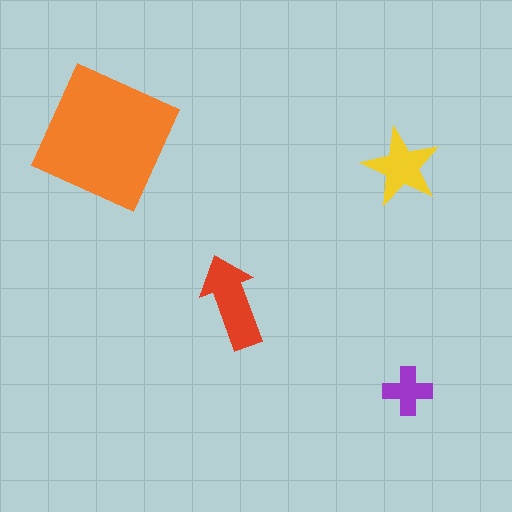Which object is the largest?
The orange square.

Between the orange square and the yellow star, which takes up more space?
The orange square.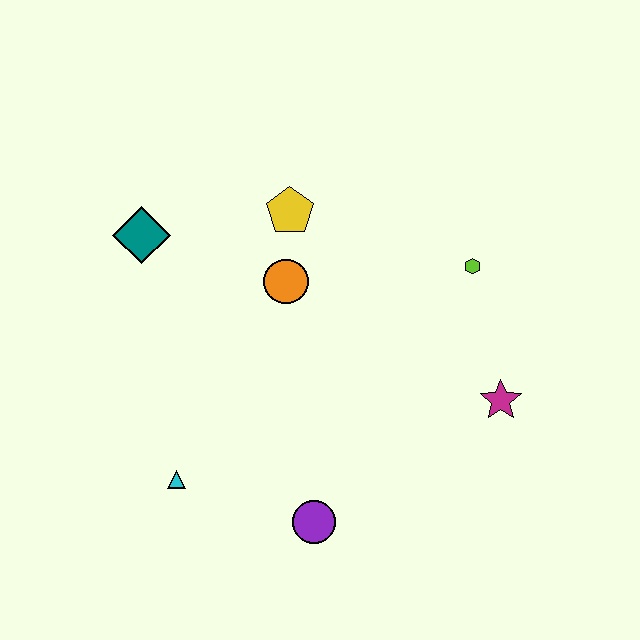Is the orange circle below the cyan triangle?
No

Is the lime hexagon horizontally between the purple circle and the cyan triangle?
No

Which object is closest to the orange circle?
The yellow pentagon is closest to the orange circle.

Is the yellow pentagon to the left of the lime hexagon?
Yes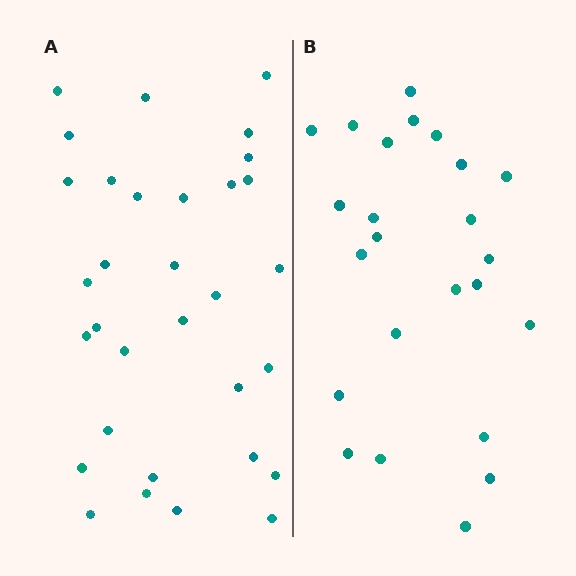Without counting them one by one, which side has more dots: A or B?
Region A (the left region) has more dots.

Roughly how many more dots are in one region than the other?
Region A has roughly 8 or so more dots than region B.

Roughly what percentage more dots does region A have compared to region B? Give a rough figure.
About 35% more.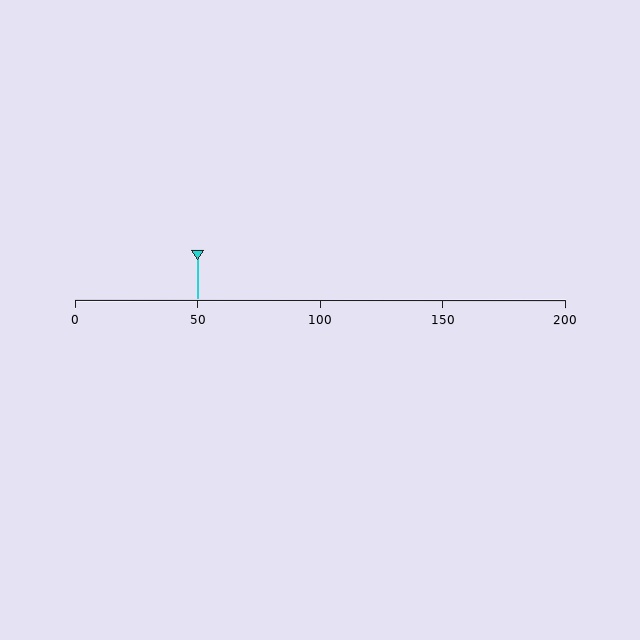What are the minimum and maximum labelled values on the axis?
The axis runs from 0 to 200.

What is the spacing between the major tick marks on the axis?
The major ticks are spaced 50 apart.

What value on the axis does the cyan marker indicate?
The marker indicates approximately 50.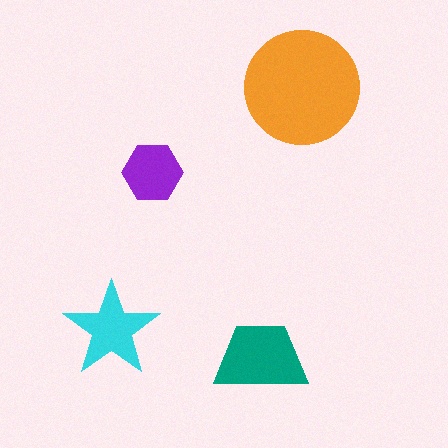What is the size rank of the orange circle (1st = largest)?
1st.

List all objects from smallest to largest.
The purple hexagon, the cyan star, the teal trapezoid, the orange circle.